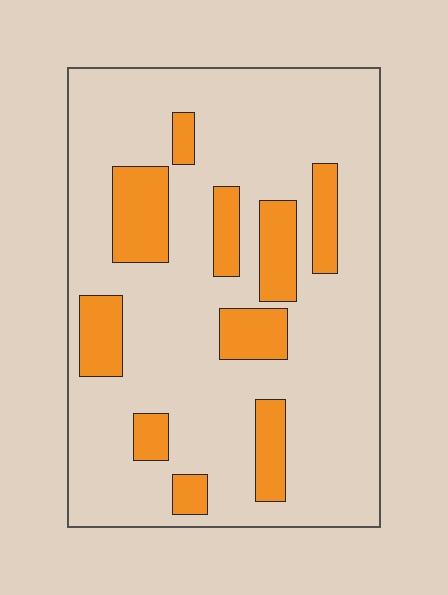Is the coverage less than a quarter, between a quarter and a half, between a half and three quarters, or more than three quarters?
Less than a quarter.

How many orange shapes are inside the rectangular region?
10.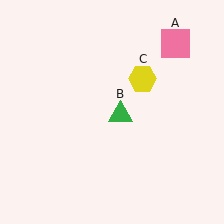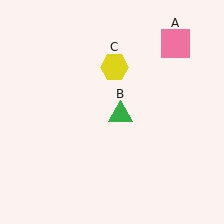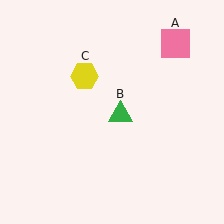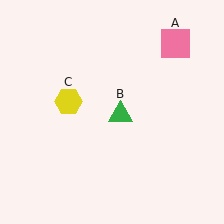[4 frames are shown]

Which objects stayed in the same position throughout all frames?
Pink square (object A) and green triangle (object B) remained stationary.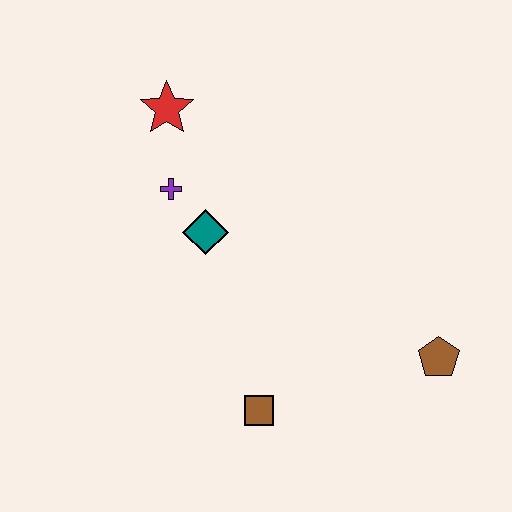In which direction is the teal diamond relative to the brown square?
The teal diamond is above the brown square.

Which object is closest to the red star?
The purple cross is closest to the red star.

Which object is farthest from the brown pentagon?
The red star is farthest from the brown pentagon.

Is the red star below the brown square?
No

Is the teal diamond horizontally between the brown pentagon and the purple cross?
Yes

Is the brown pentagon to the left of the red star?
No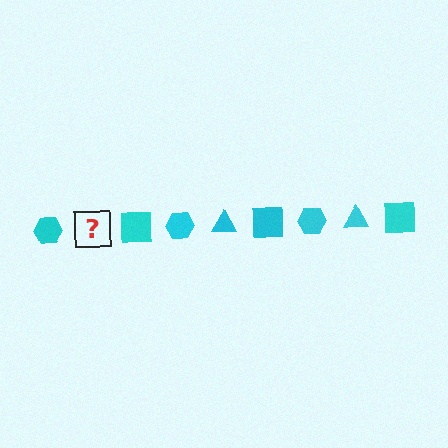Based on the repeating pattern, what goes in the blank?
The blank should be a cyan triangle.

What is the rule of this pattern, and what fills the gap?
The rule is that the pattern cycles through hexagon, triangle, square shapes in cyan. The gap should be filled with a cyan triangle.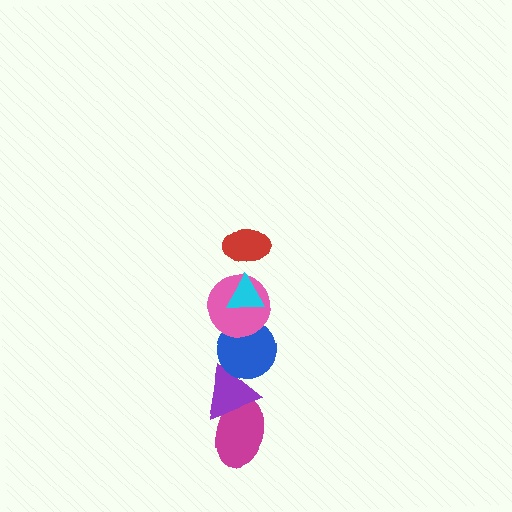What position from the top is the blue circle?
The blue circle is 4th from the top.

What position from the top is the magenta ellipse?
The magenta ellipse is 6th from the top.